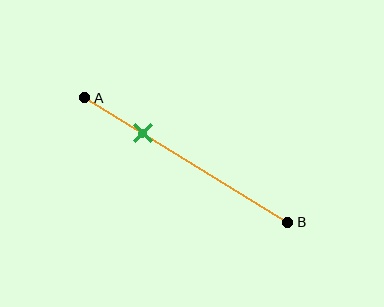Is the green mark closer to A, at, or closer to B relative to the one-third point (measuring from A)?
The green mark is closer to point A than the one-third point of segment AB.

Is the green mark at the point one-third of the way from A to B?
No, the mark is at about 30% from A, not at the 33% one-third point.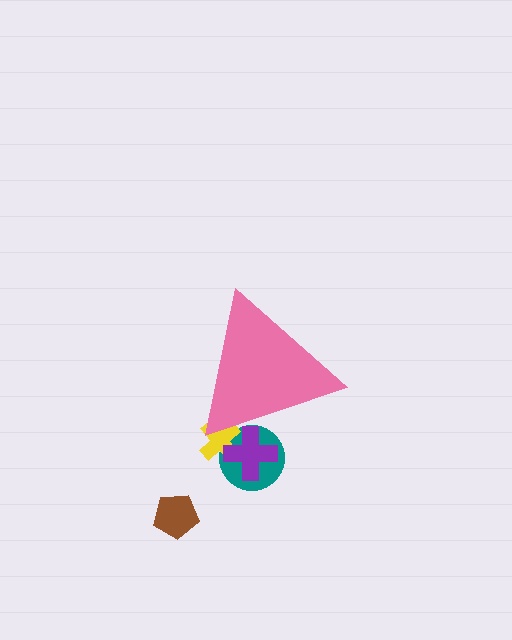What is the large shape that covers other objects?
A pink triangle.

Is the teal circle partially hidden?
Yes, the teal circle is partially hidden behind the pink triangle.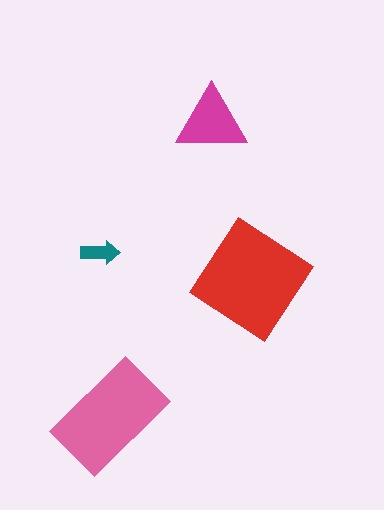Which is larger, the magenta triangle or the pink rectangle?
The pink rectangle.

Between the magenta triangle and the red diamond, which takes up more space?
The red diamond.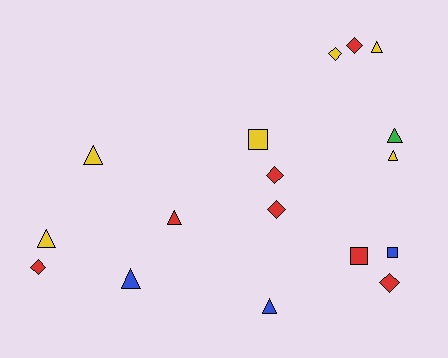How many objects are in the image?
There are 17 objects.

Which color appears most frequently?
Red, with 7 objects.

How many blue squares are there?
There is 1 blue square.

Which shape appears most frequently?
Triangle, with 8 objects.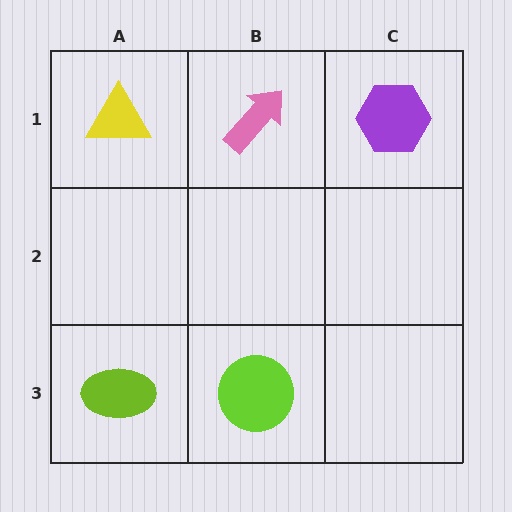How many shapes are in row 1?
3 shapes.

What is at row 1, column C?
A purple hexagon.